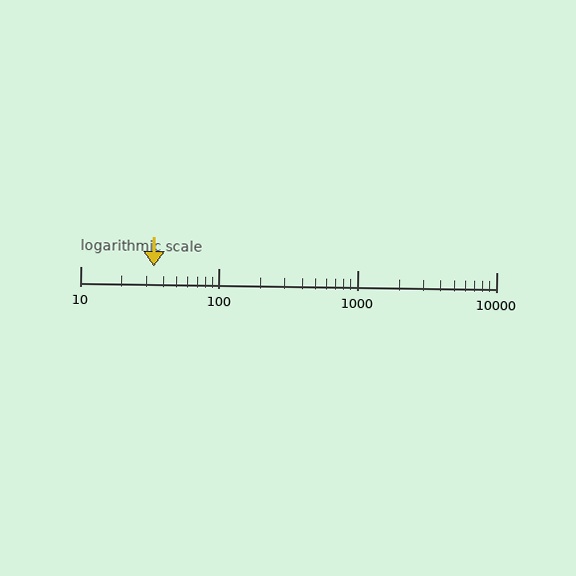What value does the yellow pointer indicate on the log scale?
The pointer indicates approximately 34.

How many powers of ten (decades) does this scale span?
The scale spans 3 decades, from 10 to 10000.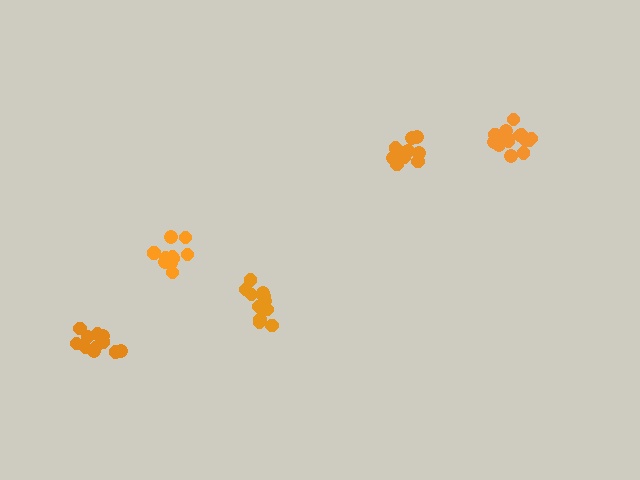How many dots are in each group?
Group 1: 14 dots, Group 2: 12 dots, Group 3: 11 dots, Group 4: 13 dots, Group 5: 11 dots (61 total).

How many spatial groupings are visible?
There are 5 spatial groupings.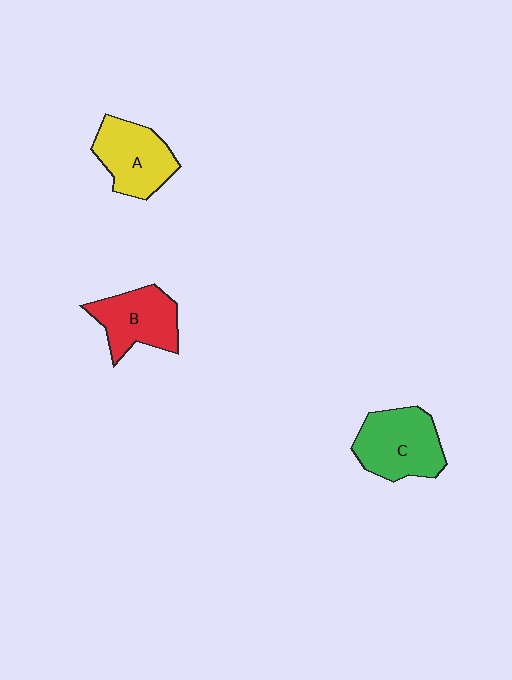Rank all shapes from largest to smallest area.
From largest to smallest: C (green), A (yellow), B (red).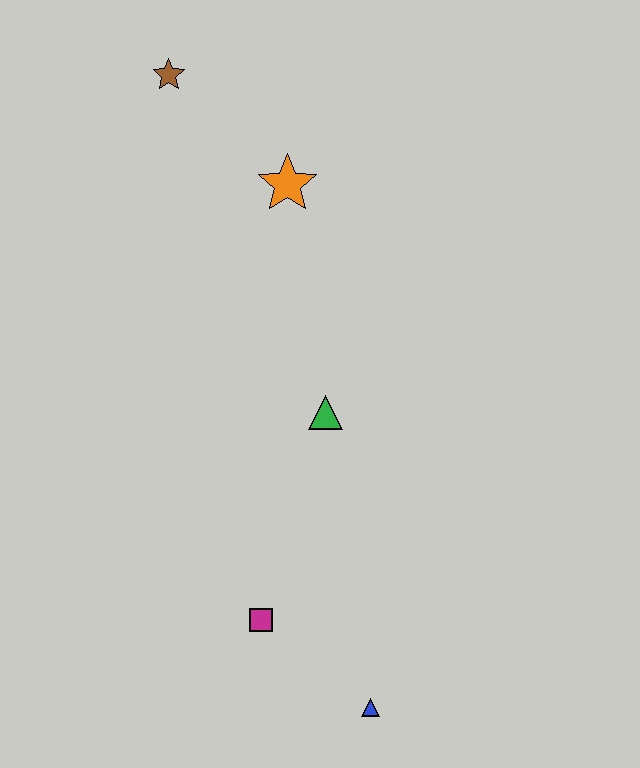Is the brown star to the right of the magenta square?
No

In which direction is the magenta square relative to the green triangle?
The magenta square is below the green triangle.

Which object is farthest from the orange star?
The blue triangle is farthest from the orange star.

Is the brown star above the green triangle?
Yes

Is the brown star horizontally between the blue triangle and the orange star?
No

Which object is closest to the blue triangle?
The magenta square is closest to the blue triangle.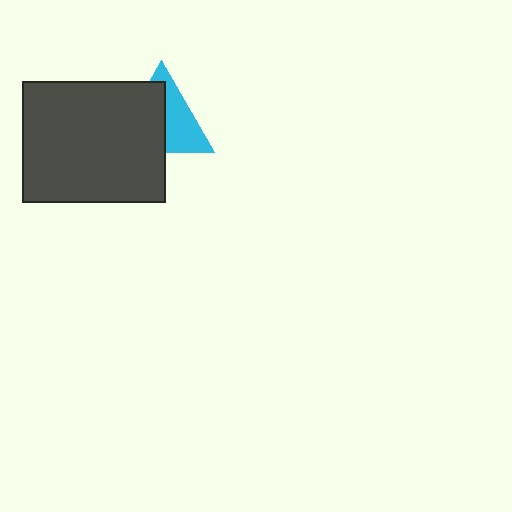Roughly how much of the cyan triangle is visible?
About half of it is visible (roughly 47%).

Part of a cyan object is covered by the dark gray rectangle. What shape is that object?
It is a triangle.